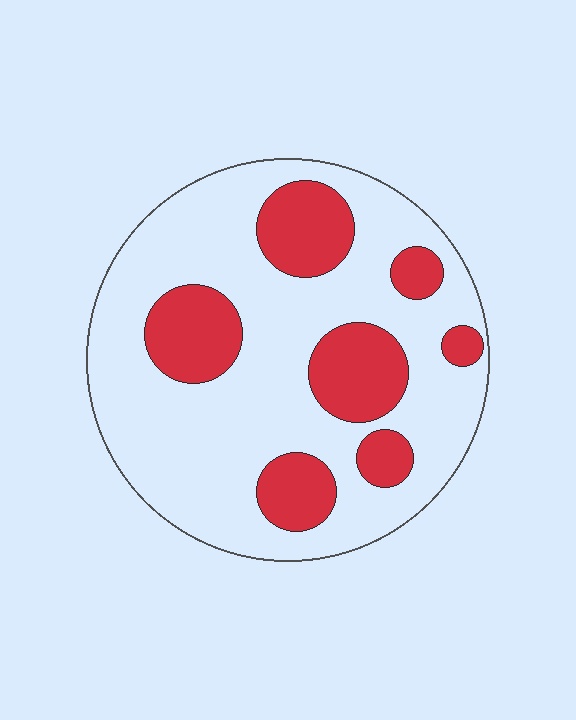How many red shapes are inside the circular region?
7.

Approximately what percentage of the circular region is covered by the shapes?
Approximately 25%.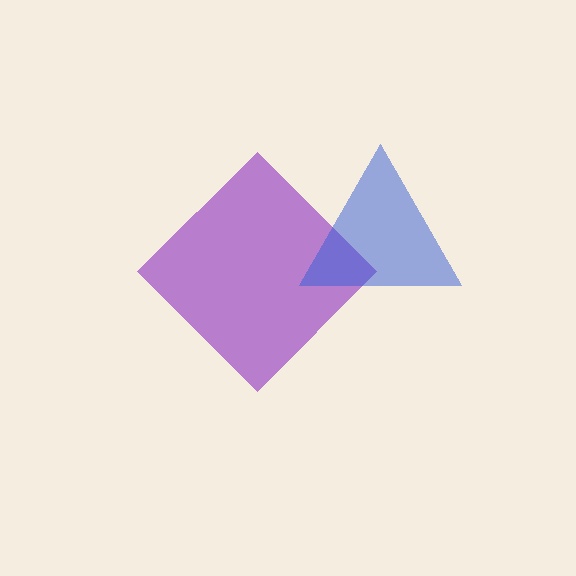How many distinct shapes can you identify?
There are 2 distinct shapes: a purple diamond, a blue triangle.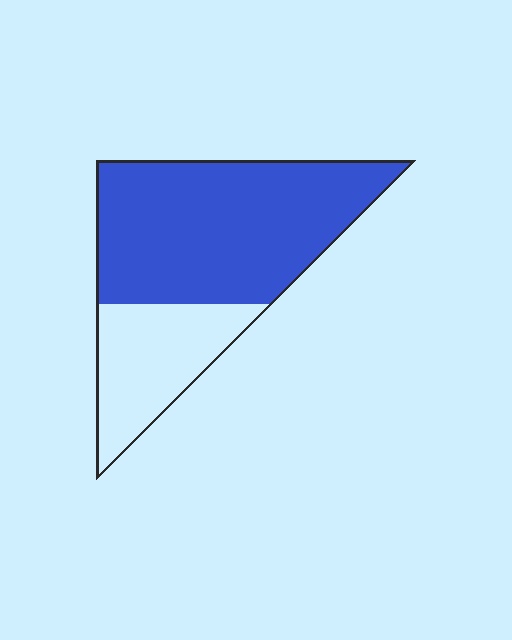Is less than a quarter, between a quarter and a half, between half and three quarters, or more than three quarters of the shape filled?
Between half and three quarters.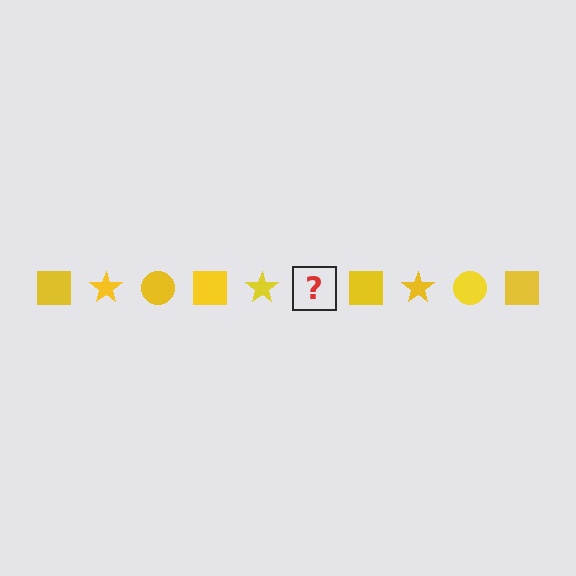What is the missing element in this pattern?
The missing element is a yellow circle.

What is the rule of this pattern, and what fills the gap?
The rule is that the pattern cycles through square, star, circle shapes in yellow. The gap should be filled with a yellow circle.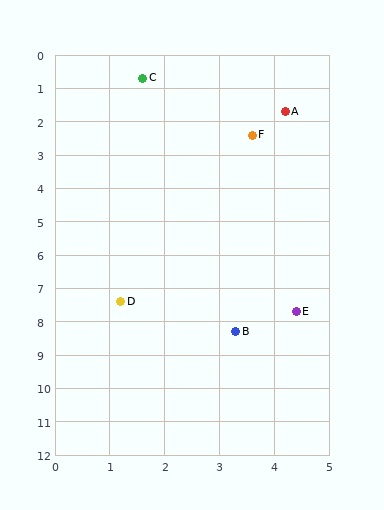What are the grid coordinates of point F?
Point F is at approximately (3.6, 2.4).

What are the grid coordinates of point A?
Point A is at approximately (4.2, 1.7).